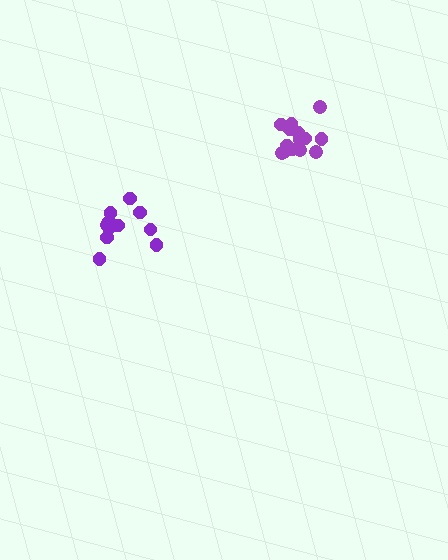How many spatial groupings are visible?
There are 2 spatial groupings.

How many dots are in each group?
Group 1: 14 dots, Group 2: 12 dots (26 total).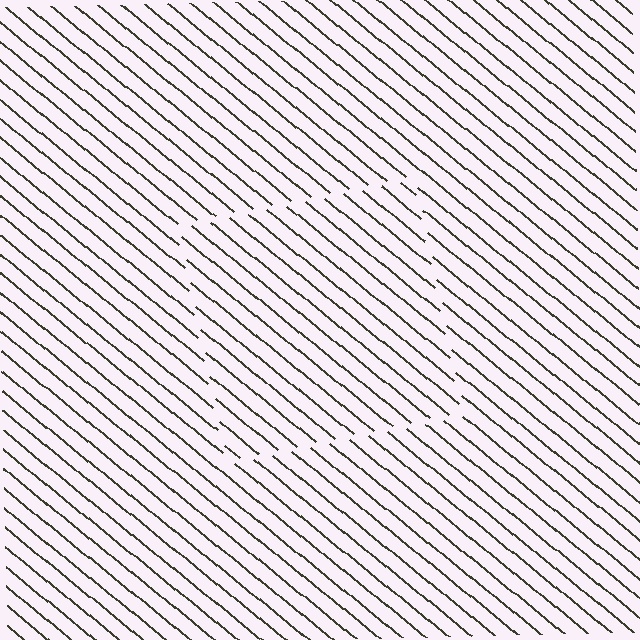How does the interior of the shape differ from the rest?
The interior of the shape contains the same grating, shifted by half a period — the contour is defined by the phase discontinuity where line-ends from the inner and outer gratings abut.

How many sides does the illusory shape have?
4 sides — the line-ends trace a square.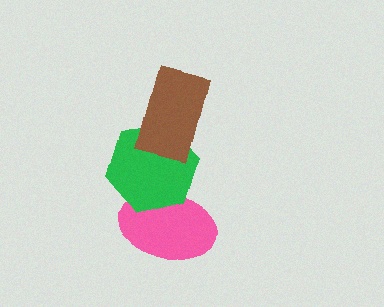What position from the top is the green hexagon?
The green hexagon is 2nd from the top.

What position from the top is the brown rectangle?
The brown rectangle is 1st from the top.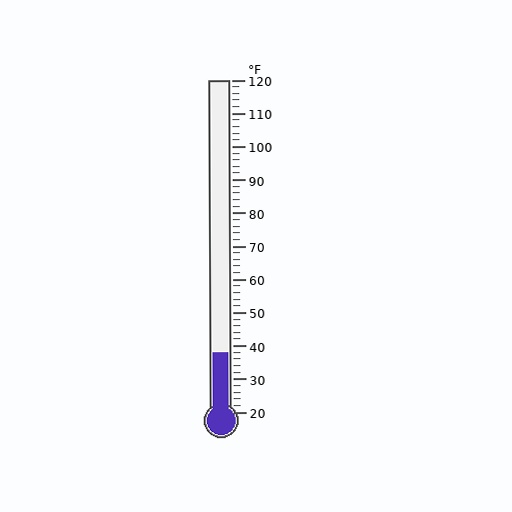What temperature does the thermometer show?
The thermometer shows approximately 38°F.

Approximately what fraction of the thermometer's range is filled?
The thermometer is filled to approximately 20% of its range.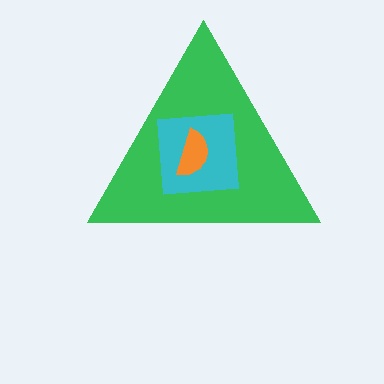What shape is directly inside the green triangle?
The cyan square.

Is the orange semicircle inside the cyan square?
Yes.